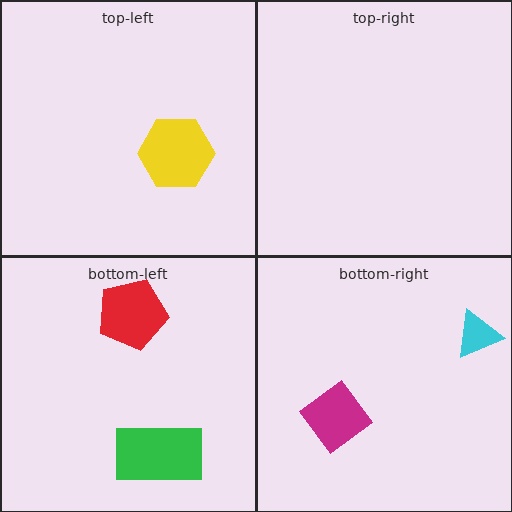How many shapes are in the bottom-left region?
2.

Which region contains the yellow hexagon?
The top-left region.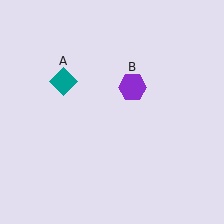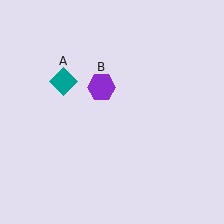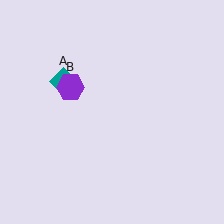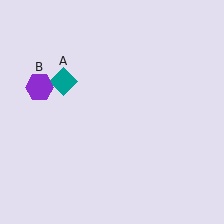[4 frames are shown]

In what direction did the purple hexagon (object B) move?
The purple hexagon (object B) moved left.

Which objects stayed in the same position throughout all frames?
Teal diamond (object A) remained stationary.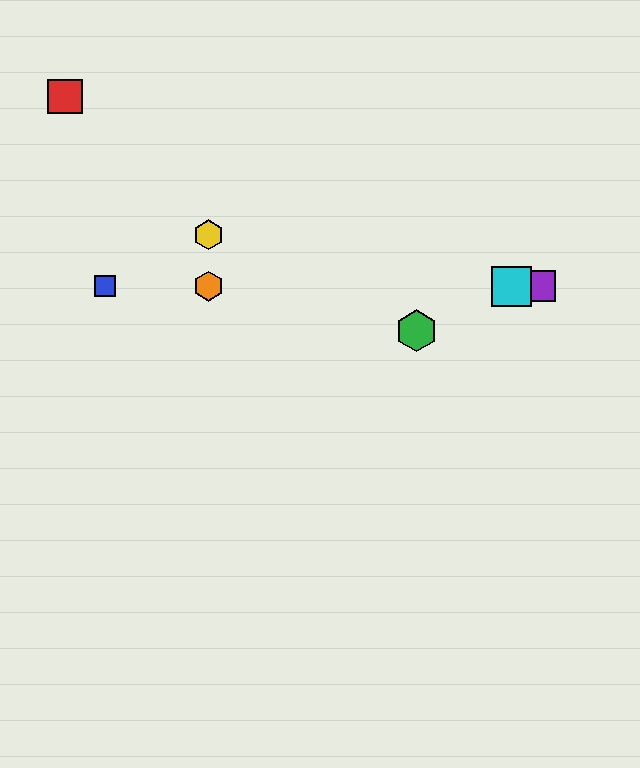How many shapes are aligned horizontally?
4 shapes (the blue square, the purple square, the orange hexagon, the cyan square) are aligned horizontally.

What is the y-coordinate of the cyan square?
The cyan square is at y≈286.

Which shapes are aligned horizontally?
The blue square, the purple square, the orange hexagon, the cyan square are aligned horizontally.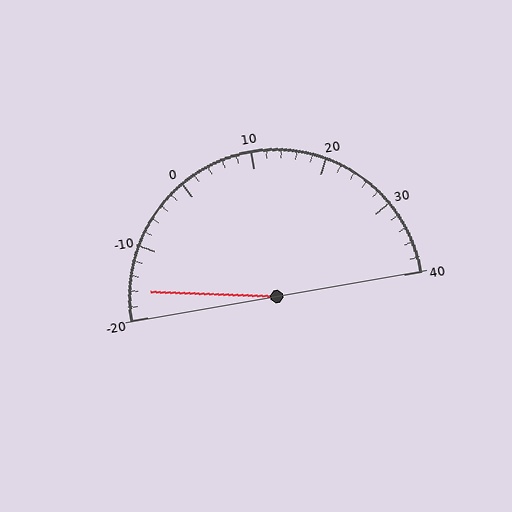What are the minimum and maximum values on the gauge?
The gauge ranges from -20 to 40.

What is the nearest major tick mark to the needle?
The nearest major tick mark is -20.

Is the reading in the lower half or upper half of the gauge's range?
The reading is in the lower half of the range (-20 to 40).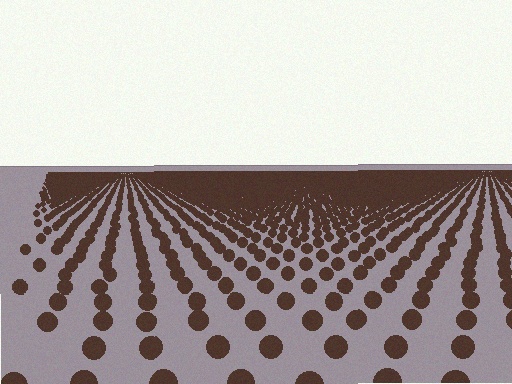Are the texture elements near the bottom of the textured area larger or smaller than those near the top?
Larger. Near the bottom, elements are closer to the viewer and appear at a bigger on-screen size.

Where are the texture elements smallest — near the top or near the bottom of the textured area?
Near the top.